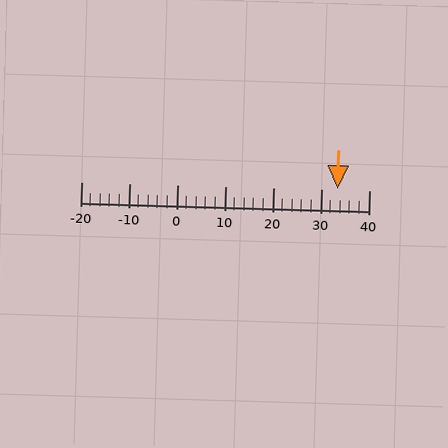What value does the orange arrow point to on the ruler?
The orange arrow points to approximately 34.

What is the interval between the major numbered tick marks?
The major tick marks are spaced 10 units apart.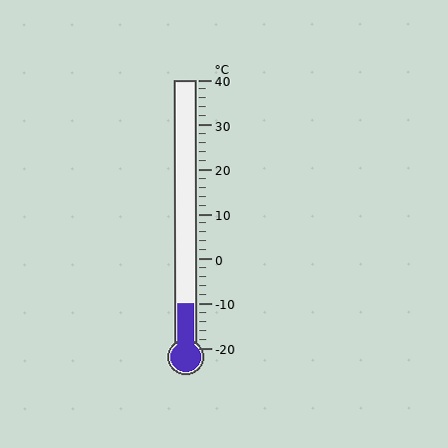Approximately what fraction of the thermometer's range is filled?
The thermometer is filled to approximately 15% of its range.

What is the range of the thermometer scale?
The thermometer scale ranges from -20°C to 40°C.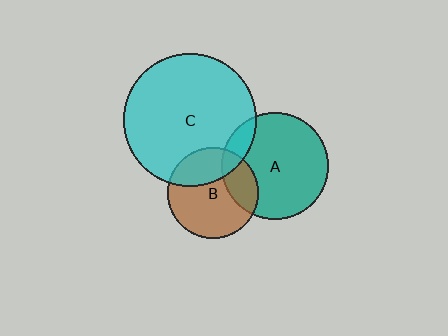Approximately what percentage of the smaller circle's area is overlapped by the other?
Approximately 25%.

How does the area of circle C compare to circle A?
Approximately 1.5 times.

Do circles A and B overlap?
Yes.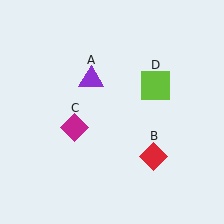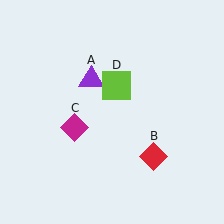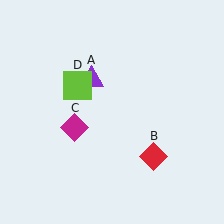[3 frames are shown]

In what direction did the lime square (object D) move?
The lime square (object D) moved left.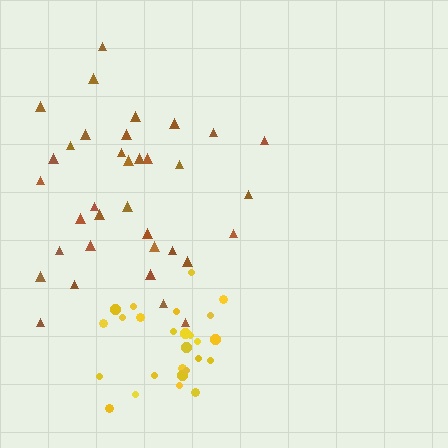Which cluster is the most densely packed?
Yellow.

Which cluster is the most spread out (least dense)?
Brown.